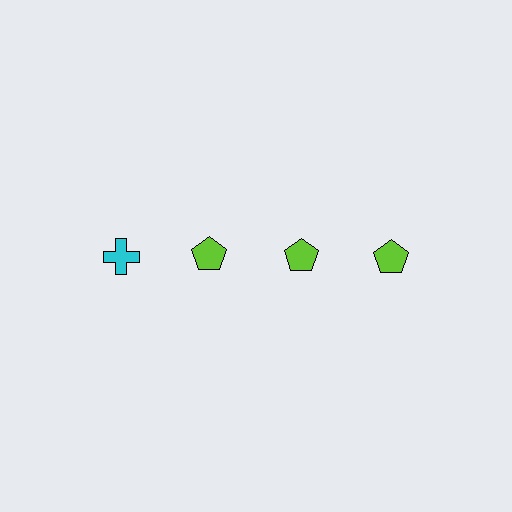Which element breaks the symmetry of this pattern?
The cyan cross in the top row, leftmost column breaks the symmetry. All other shapes are lime pentagons.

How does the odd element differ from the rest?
It differs in both color (cyan instead of lime) and shape (cross instead of pentagon).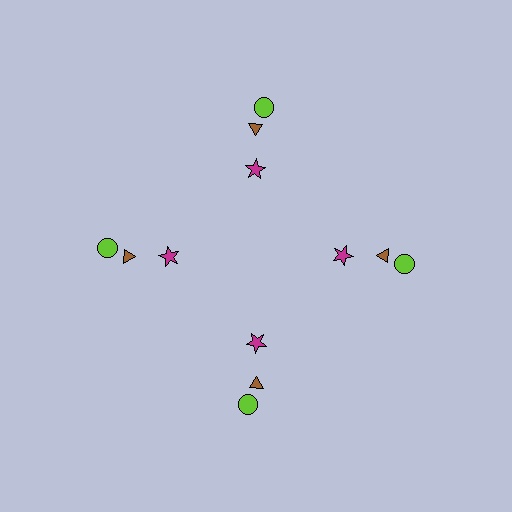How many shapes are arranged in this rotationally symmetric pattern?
There are 12 shapes, arranged in 4 groups of 3.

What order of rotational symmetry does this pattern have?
This pattern has 4-fold rotational symmetry.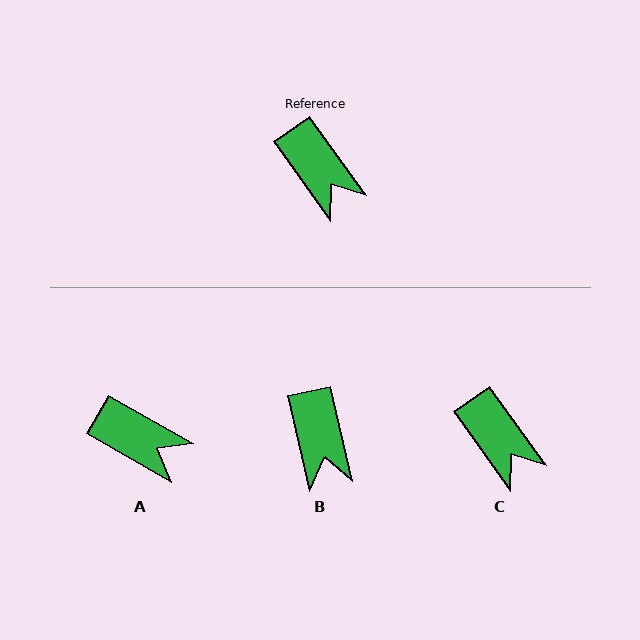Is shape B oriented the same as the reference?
No, it is off by about 23 degrees.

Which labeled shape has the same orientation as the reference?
C.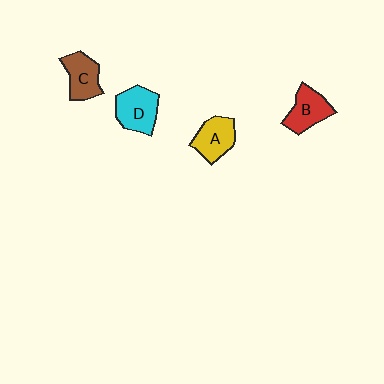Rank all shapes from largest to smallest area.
From largest to smallest: D (cyan), B (red), A (yellow), C (brown).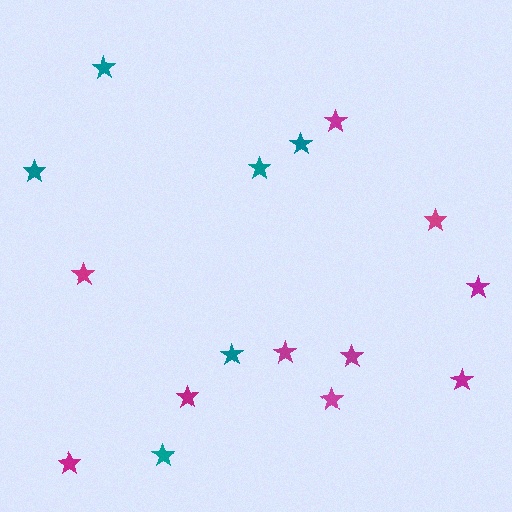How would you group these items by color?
There are 2 groups: one group of magenta stars (10) and one group of teal stars (6).